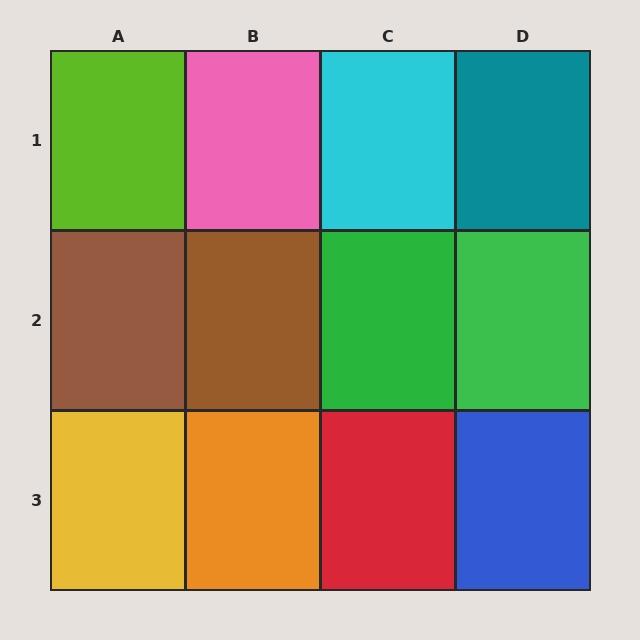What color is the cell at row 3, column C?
Red.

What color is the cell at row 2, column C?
Green.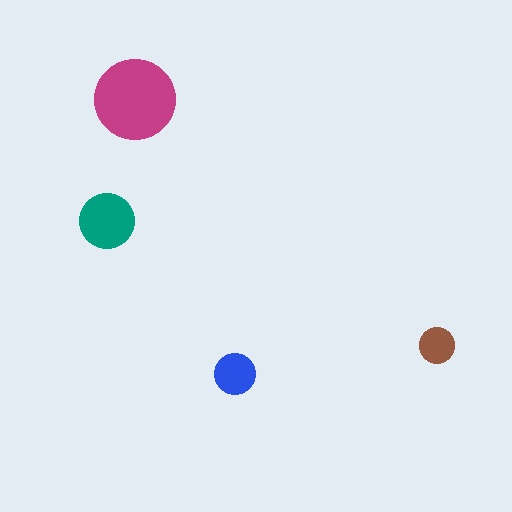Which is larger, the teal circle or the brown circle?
The teal one.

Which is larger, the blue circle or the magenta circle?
The magenta one.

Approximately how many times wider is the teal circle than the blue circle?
About 1.5 times wider.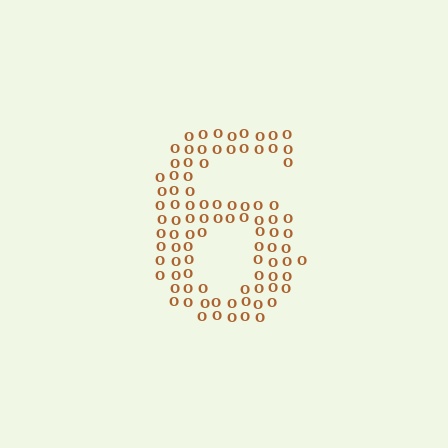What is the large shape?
The large shape is the digit 6.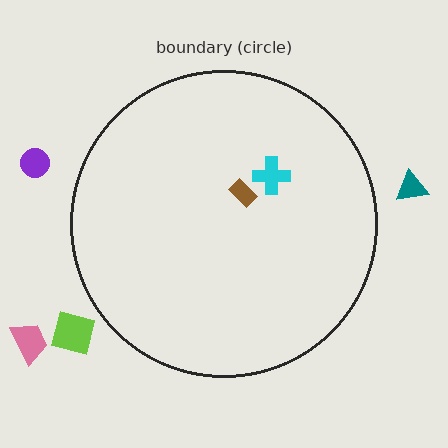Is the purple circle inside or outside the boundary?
Outside.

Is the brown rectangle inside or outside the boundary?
Inside.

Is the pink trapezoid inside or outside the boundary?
Outside.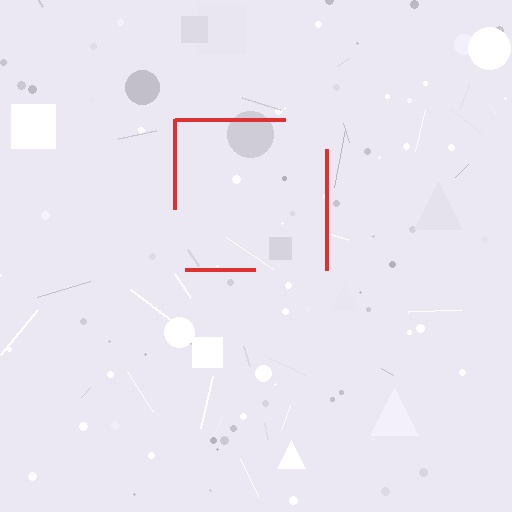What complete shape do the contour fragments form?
The contour fragments form a square.